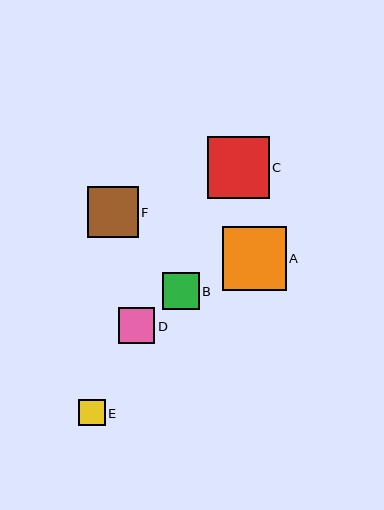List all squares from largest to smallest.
From largest to smallest: A, C, F, B, D, E.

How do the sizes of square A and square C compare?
Square A and square C are approximately the same size.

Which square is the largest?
Square A is the largest with a size of approximately 64 pixels.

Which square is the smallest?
Square E is the smallest with a size of approximately 26 pixels.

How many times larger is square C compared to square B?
Square C is approximately 1.7 times the size of square B.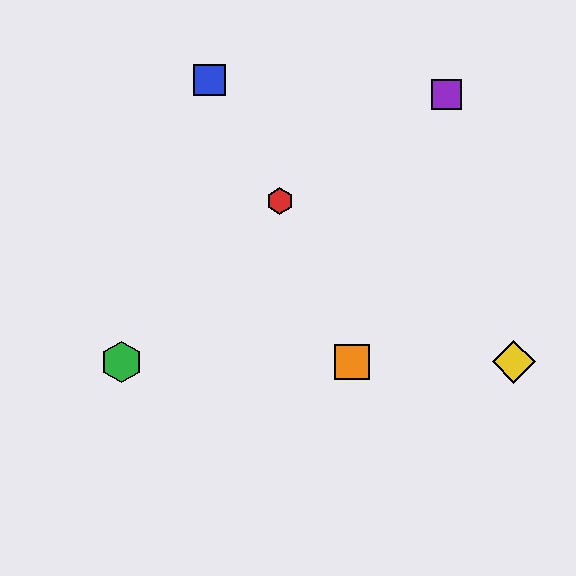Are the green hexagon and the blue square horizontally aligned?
No, the green hexagon is at y≈362 and the blue square is at y≈80.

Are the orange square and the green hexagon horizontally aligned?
Yes, both are at y≈362.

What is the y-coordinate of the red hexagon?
The red hexagon is at y≈201.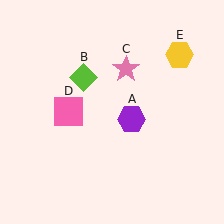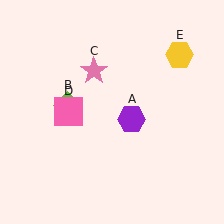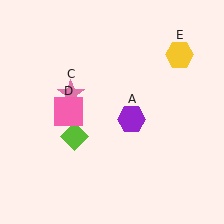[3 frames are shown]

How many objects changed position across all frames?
2 objects changed position: lime diamond (object B), pink star (object C).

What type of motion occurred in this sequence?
The lime diamond (object B), pink star (object C) rotated counterclockwise around the center of the scene.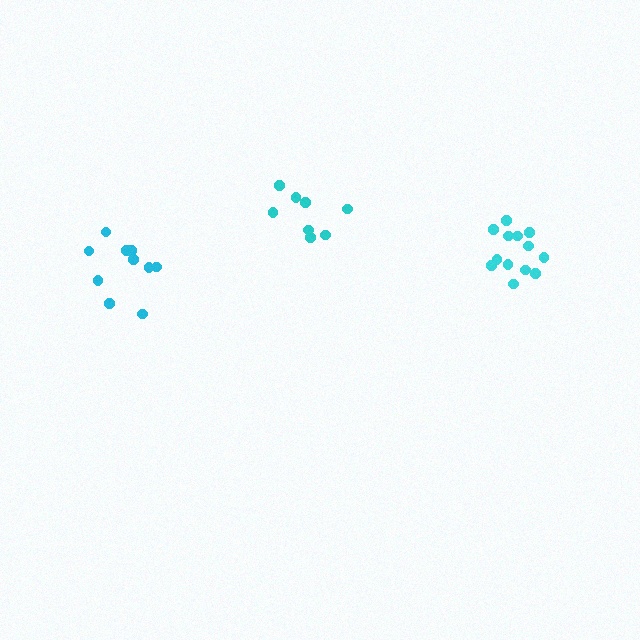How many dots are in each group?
Group 1: 13 dots, Group 2: 8 dots, Group 3: 10 dots (31 total).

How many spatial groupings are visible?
There are 3 spatial groupings.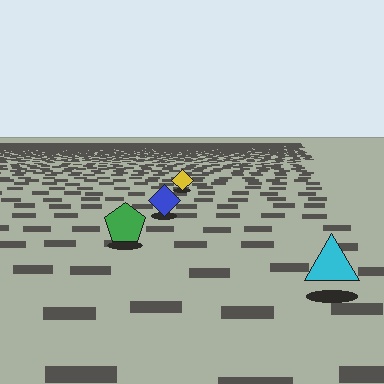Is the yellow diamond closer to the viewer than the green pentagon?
No. The green pentagon is closer — you can tell from the texture gradient: the ground texture is coarser near it.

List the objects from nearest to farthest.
From nearest to farthest: the cyan triangle, the green pentagon, the blue diamond, the yellow diamond.